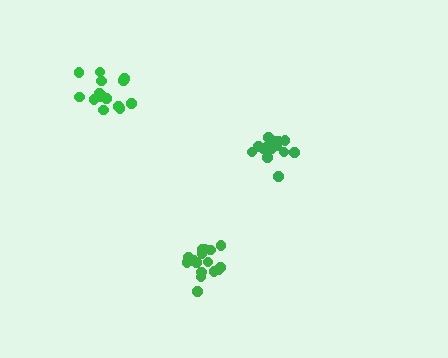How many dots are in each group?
Group 1: 15 dots, Group 2: 15 dots, Group 3: 16 dots (46 total).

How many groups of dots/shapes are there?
There are 3 groups.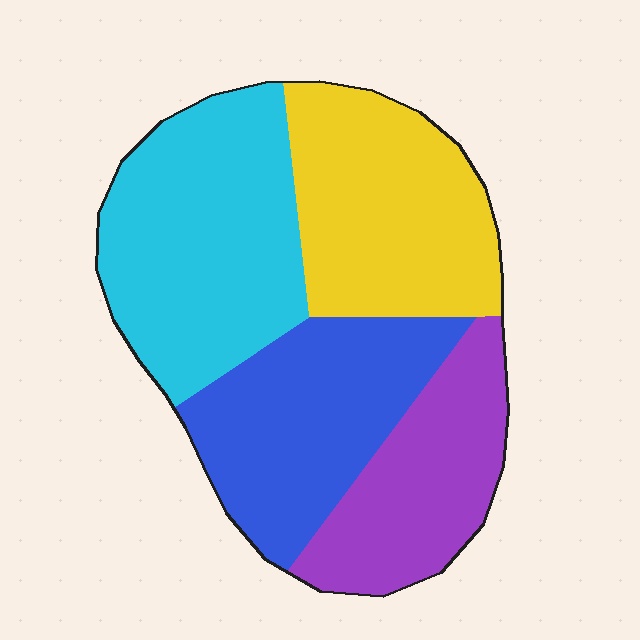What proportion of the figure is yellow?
Yellow takes up about one quarter (1/4) of the figure.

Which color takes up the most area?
Cyan, at roughly 30%.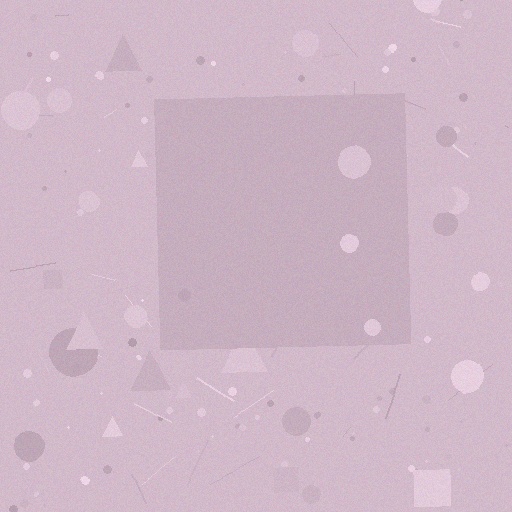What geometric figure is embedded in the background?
A square is embedded in the background.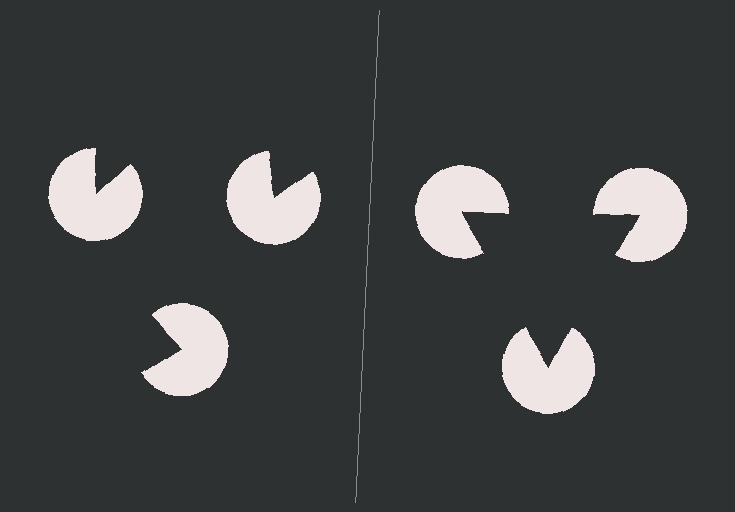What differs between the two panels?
The pac-man discs are positioned identically on both sides; only the wedge orientations differ. On the right they align to a triangle; on the left they are misaligned.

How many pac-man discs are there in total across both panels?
6 — 3 on each side.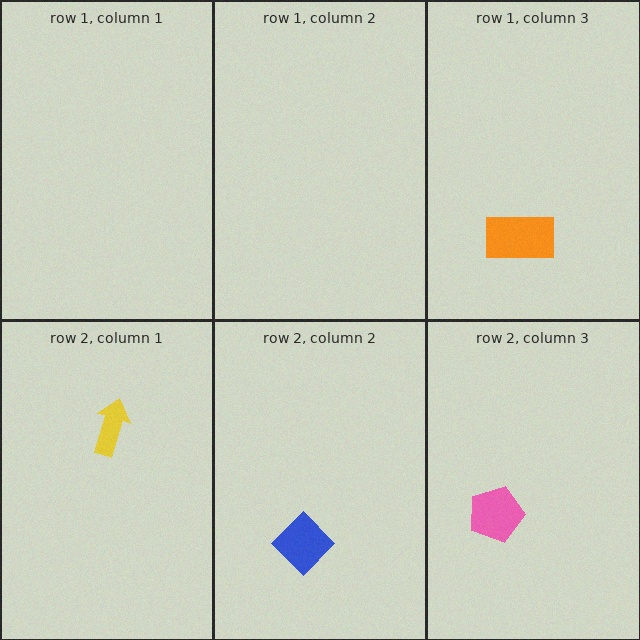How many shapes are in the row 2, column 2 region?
1.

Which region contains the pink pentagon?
The row 2, column 3 region.